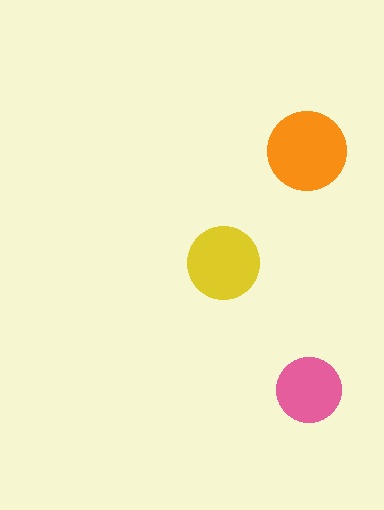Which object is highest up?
The orange circle is topmost.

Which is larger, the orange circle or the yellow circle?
The orange one.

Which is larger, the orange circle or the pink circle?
The orange one.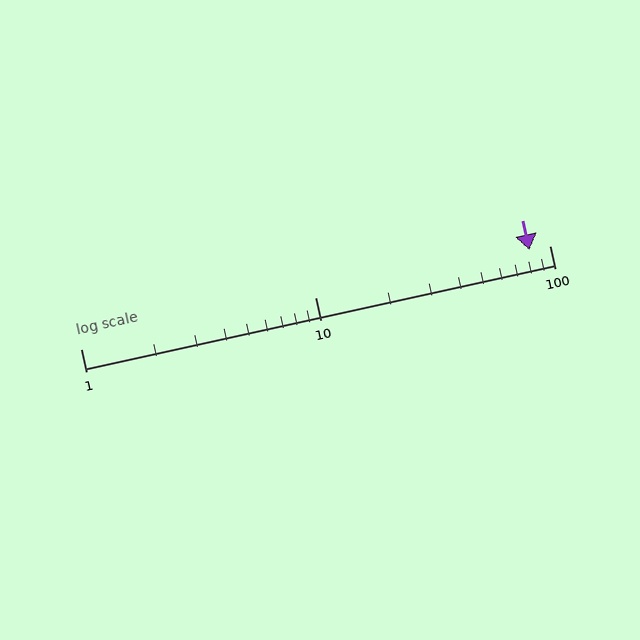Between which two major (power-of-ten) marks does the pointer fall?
The pointer is between 10 and 100.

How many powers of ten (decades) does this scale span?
The scale spans 2 decades, from 1 to 100.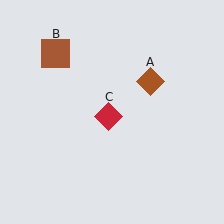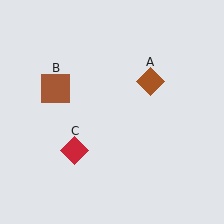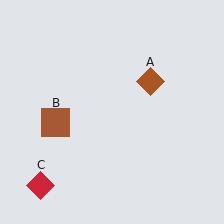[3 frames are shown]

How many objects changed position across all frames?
2 objects changed position: brown square (object B), red diamond (object C).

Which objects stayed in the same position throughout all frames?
Brown diamond (object A) remained stationary.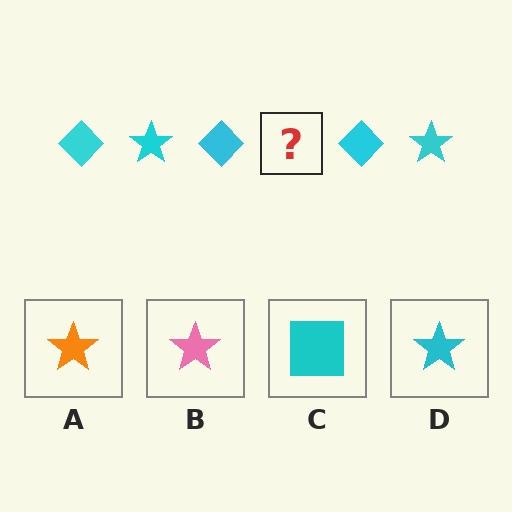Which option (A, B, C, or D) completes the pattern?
D.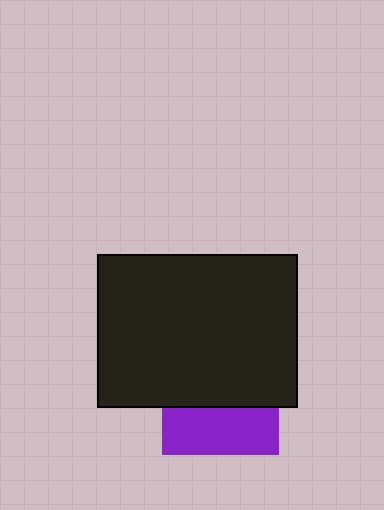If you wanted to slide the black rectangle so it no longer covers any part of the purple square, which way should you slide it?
Slide it up — that is the most direct way to separate the two shapes.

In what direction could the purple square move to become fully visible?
The purple square could move down. That would shift it out from behind the black rectangle entirely.